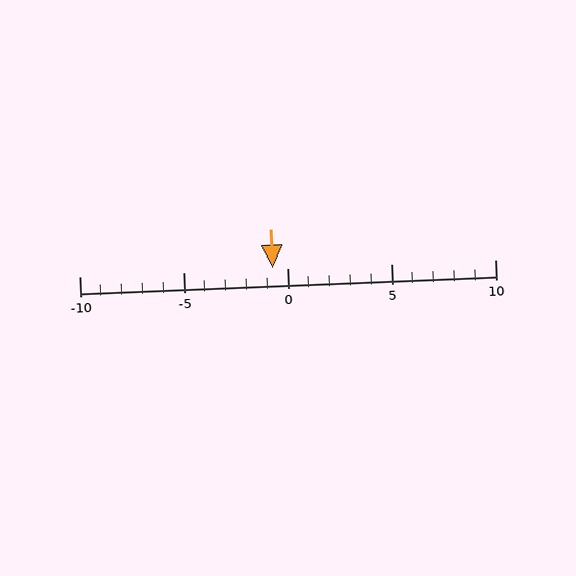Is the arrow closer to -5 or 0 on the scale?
The arrow is closer to 0.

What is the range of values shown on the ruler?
The ruler shows values from -10 to 10.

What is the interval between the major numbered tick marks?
The major tick marks are spaced 5 units apart.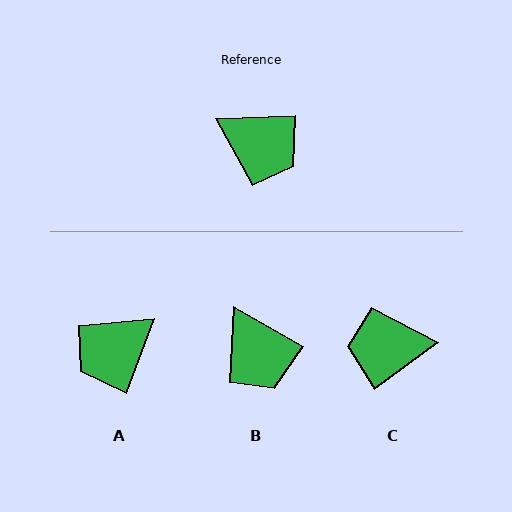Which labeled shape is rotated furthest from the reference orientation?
C, about 145 degrees away.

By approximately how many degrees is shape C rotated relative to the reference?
Approximately 145 degrees clockwise.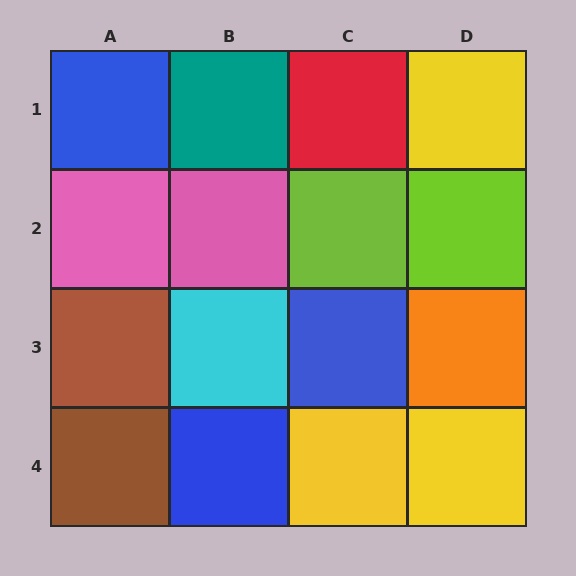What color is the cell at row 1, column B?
Teal.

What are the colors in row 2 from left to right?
Pink, pink, lime, lime.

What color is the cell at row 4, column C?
Yellow.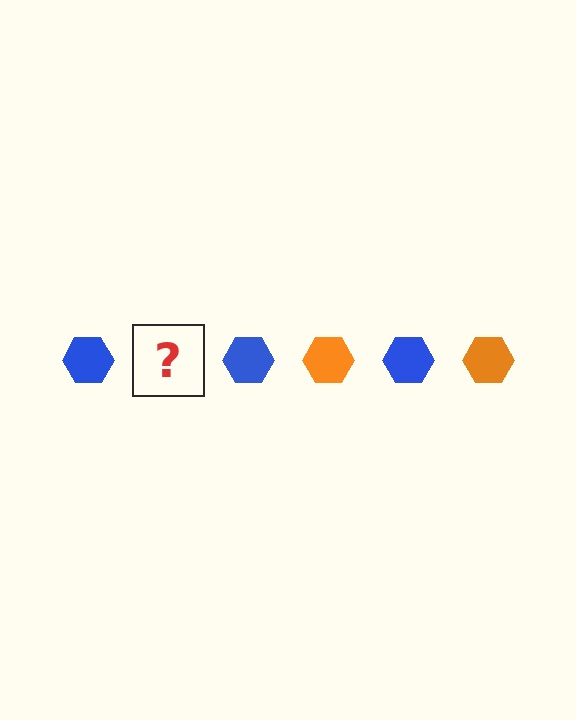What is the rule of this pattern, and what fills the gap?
The rule is that the pattern cycles through blue, orange hexagons. The gap should be filled with an orange hexagon.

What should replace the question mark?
The question mark should be replaced with an orange hexagon.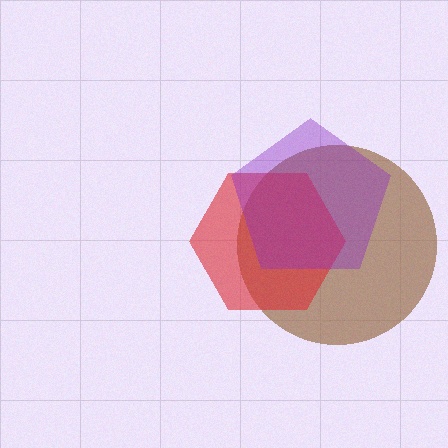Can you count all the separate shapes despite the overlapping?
Yes, there are 3 separate shapes.